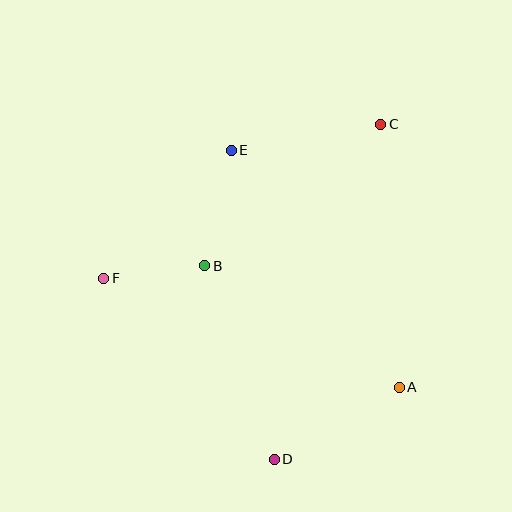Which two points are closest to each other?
Points B and F are closest to each other.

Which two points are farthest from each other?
Points C and D are farthest from each other.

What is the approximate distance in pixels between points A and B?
The distance between A and B is approximately 229 pixels.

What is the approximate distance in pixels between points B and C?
The distance between B and C is approximately 226 pixels.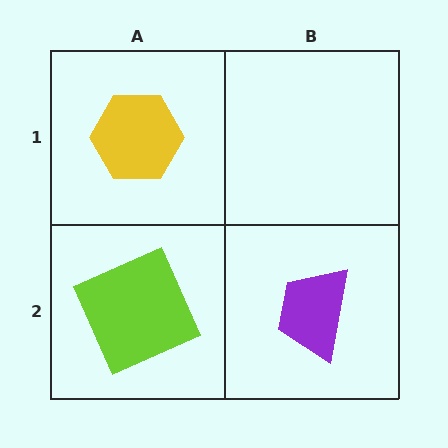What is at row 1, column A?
A yellow hexagon.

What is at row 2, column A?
A lime square.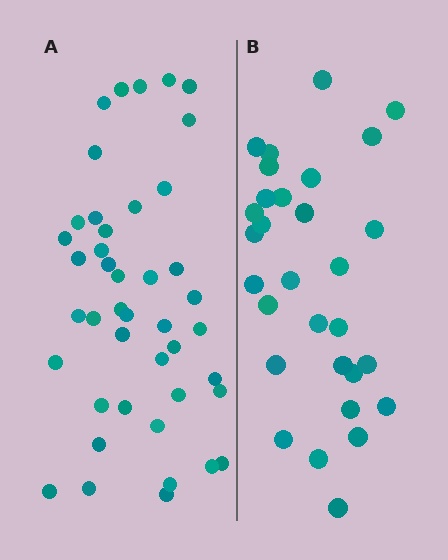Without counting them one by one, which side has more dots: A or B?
Region A (the left region) has more dots.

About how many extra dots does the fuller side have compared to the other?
Region A has approximately 15 more dots than region B.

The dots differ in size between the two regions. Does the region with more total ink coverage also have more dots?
No. Region B has more total ink coverage because its dots are larger, but region A actually contains more individual dots. Total area can be misleading — the number of items is what matters here.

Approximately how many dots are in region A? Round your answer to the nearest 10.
About 40 dots. (The exact count is 43, which rounds to 40.)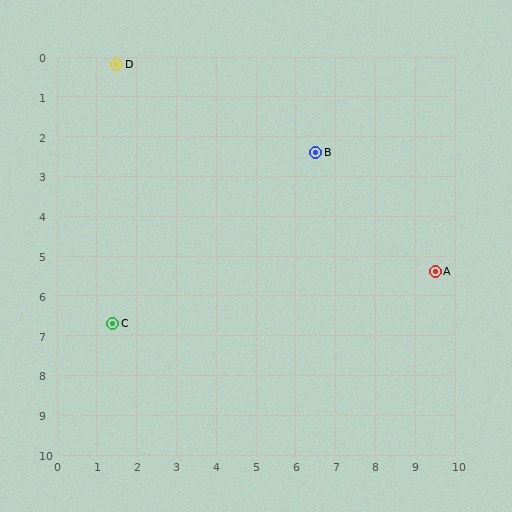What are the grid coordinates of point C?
Point C is at approximately (1.4, 6.7).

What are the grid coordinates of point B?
Point B is at approximately (6.5, 2.4).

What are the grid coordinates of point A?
Point A is at approximately (9.5, 5.4).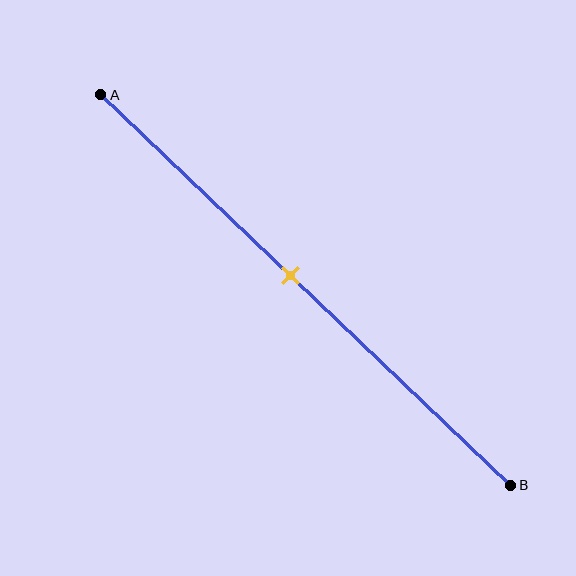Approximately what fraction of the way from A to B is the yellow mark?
The yellow mark is approximately 45% of the way from A to B.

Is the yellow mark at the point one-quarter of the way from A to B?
No, the mark is at about 45% from A, not at the 25% one-quarter point.